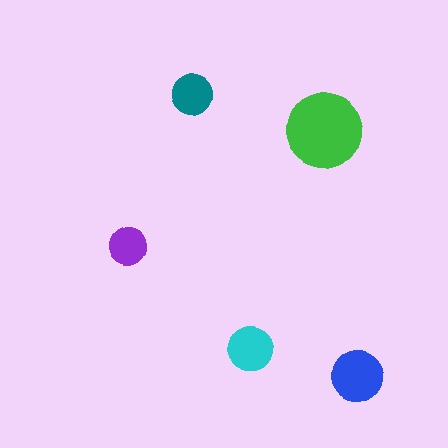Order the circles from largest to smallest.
the green one, the blue one, the cyan one, the teal one, the purple one.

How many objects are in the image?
There are 5 objects in the image.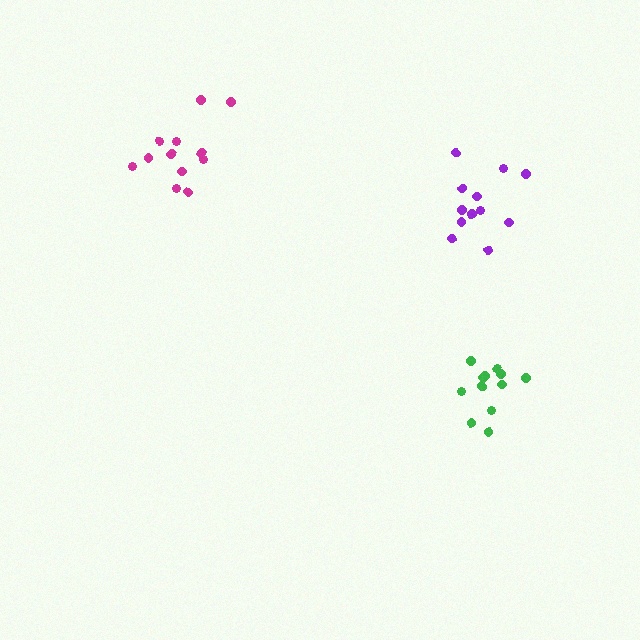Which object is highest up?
The magenta cluster is topmost.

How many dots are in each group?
Group 1: 12 dots, Group 2: 12 dots, Group 3: 12 dots (36 total).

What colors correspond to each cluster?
The clusters are colored: magenta, green, purple.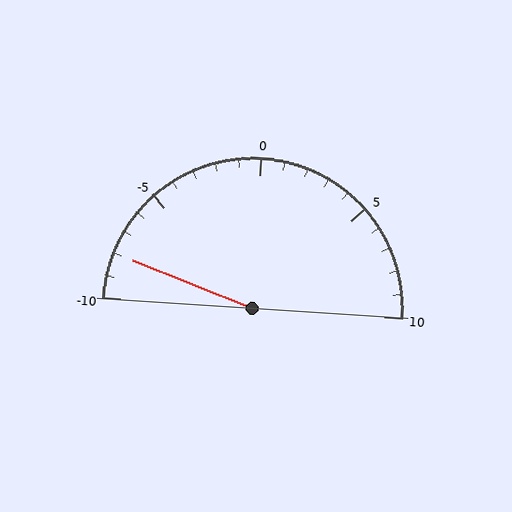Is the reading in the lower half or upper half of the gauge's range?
The reading is in the lower half of the range (-10 to 10).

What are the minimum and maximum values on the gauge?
The gauge ranges from -10 to 10.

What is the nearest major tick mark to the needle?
The nearest major tick mark is -10.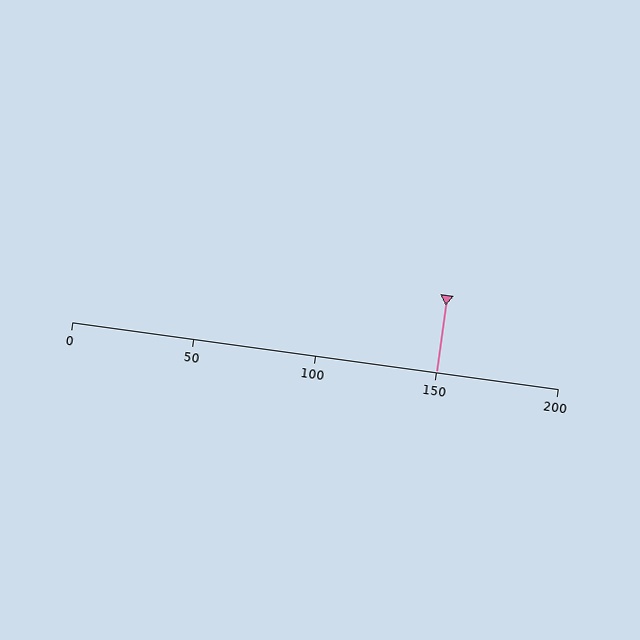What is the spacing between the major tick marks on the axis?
The major ticks are spaced 50 apart.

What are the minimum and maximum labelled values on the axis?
The axis runs from 0 to 200.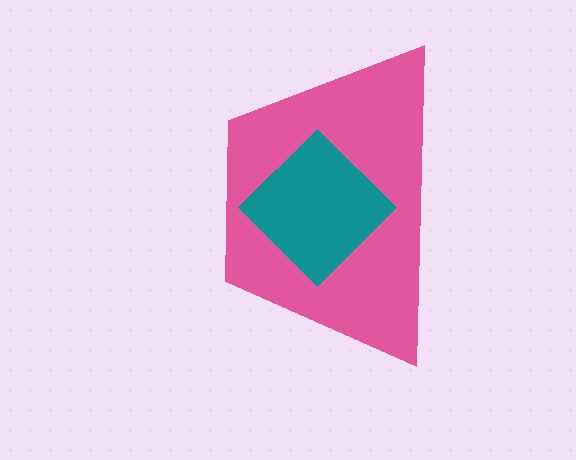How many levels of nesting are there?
2.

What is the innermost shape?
The teal diamond.